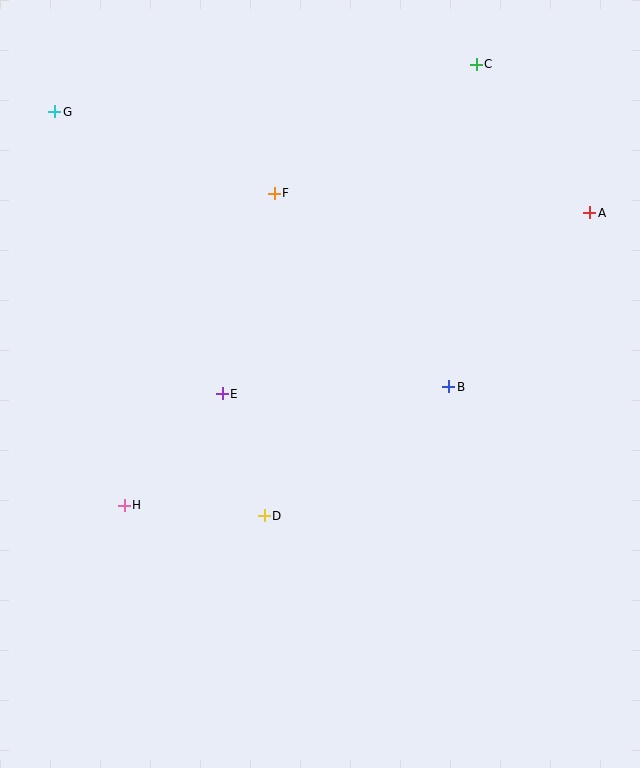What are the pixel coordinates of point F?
Point F is at (274, 193).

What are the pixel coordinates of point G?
Point G is at (55, 112).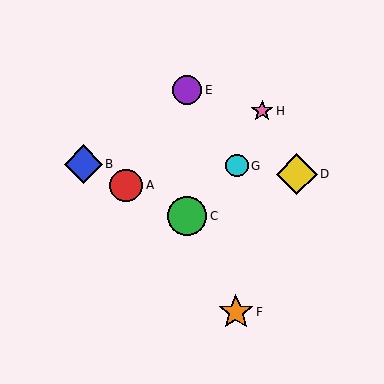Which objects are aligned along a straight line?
Objects A, B, C are aligned along a straight line.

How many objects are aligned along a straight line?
3 objects (A, B, C) are aligned along a straight line.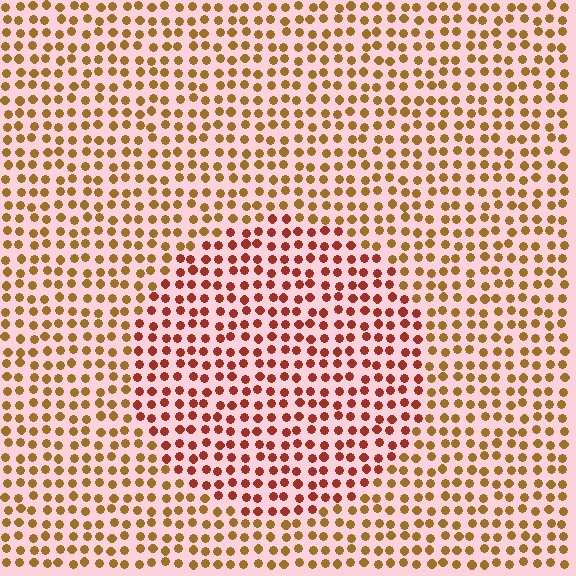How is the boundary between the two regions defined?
The boundary is defined purely by a slight shift in hue (about 33 degrees). Spacing, size, and orientation are identical on both sides.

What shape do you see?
I see a circle.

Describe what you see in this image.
The image is filled with small brown elements in a uniform arrangement. A circle-shaped region is visible where the elements are tinted to a slightly different hue, forming a subtle color boundary.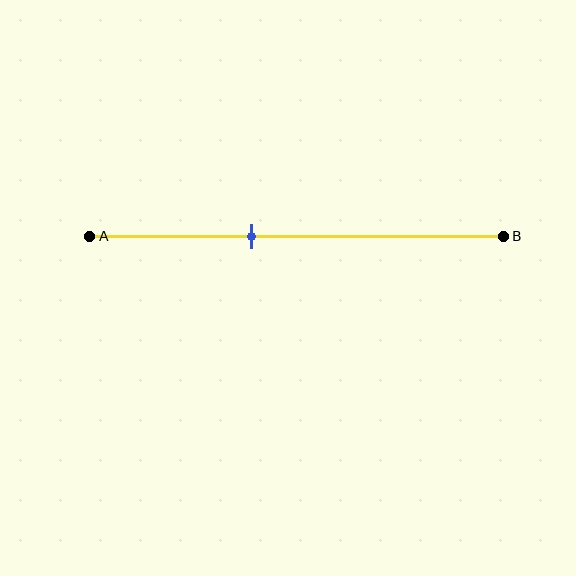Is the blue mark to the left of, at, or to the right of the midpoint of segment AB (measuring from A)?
The blue mark is to the left of the midpoint of segment AB.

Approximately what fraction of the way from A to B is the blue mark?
The blue mark is approximately 40% of the way from A to B.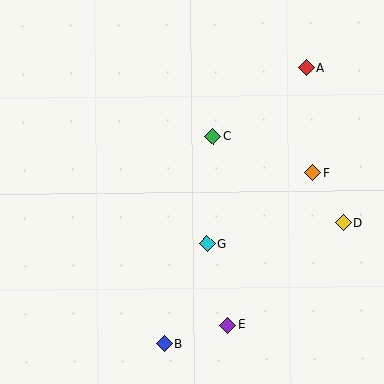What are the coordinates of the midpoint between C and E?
The midpoint between C and E is at (221, 230).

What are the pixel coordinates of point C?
Point C is at (213, 136).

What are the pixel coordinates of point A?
Point A is at (306, 68).